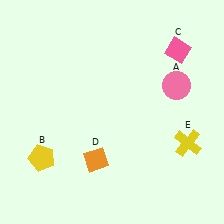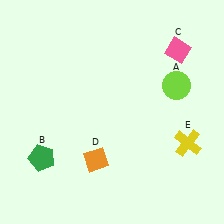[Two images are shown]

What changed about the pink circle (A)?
In Image 1, A is pink. In Image 2, it changed to lime.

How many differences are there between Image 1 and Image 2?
There are 2 differences between the two images.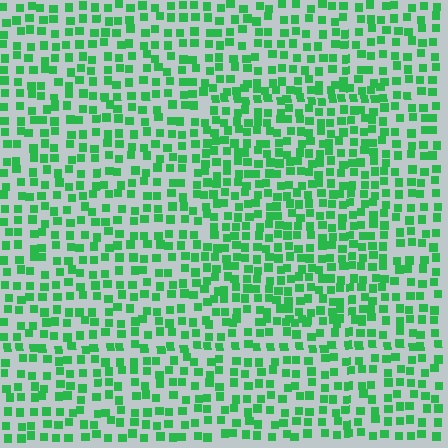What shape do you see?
I see a rectangle.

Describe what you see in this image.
The image contains small green elements arranged at two different densities. A rectangle-shaped region is visible where the elements are more densely packed than the surrounding area.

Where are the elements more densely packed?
The elements are more densely packed inside the rectangle boundary.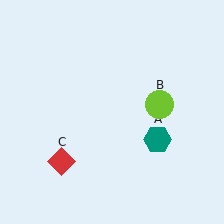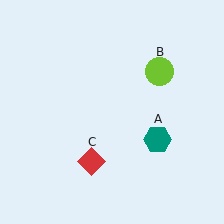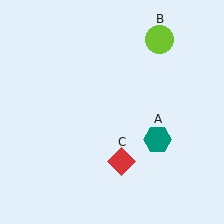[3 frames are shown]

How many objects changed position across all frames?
2 objects changed position: lime circle (object B), red diamond (object C).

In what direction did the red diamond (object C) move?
The red diamond (object C) moved right.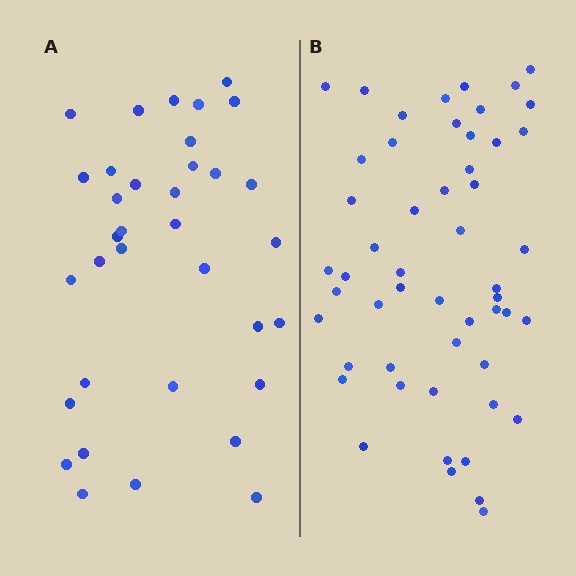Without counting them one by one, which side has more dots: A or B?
Region B (the right region) has more dots.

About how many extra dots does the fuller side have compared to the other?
Region B has approximately 15 more dots than region A.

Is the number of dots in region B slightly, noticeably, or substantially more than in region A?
Region B has substantially more. The ratio is roughly 1.5 to 1.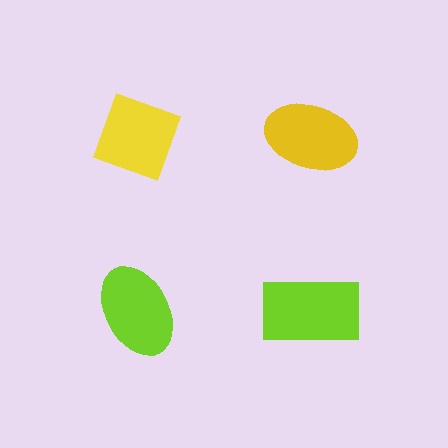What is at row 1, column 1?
A yellow diamond.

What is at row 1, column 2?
A yellow ellipse.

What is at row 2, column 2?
A lime rectangle.